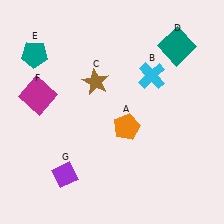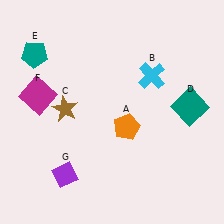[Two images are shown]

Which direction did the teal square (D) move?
The teal square (D) moved down.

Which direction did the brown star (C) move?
The brown star (C) moved left.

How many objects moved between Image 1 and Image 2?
2 objects moved between the two images.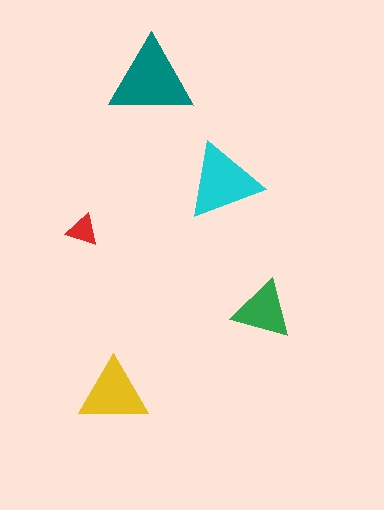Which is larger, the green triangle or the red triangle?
The green one.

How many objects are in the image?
There are 5 objects in the image.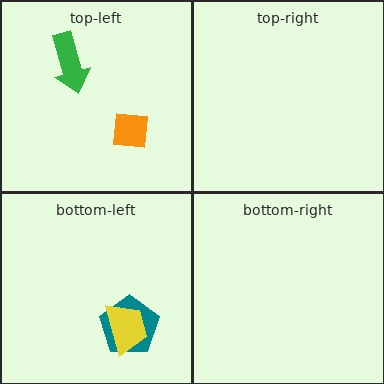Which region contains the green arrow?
The top-left region.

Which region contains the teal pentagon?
The bottom-left region.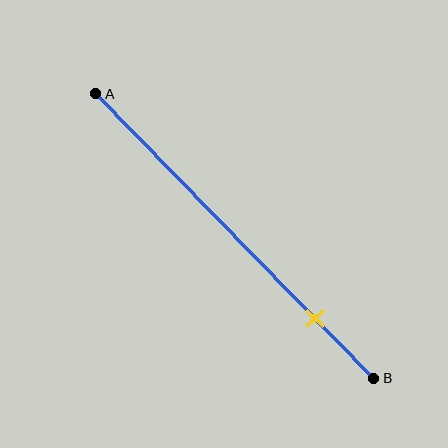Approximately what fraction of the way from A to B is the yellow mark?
The yellow mark is approximately 80% of the way from A to B.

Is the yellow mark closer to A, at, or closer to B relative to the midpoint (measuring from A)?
The yellow mark is closer to point B than the midpoint of segment AB.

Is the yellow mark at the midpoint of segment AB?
No, the mark is at about 80% from A, not at the 50% midpoint.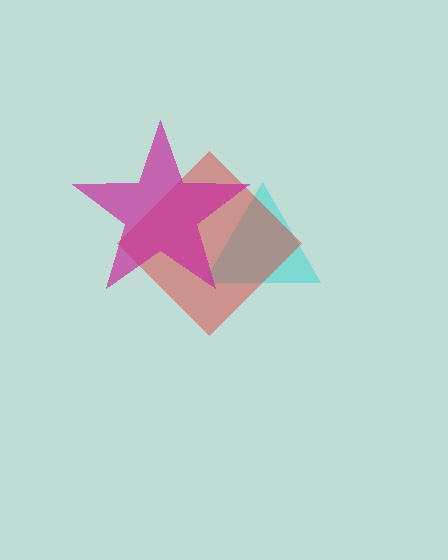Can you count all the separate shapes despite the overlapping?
Yes, there are 3 separate shapes.